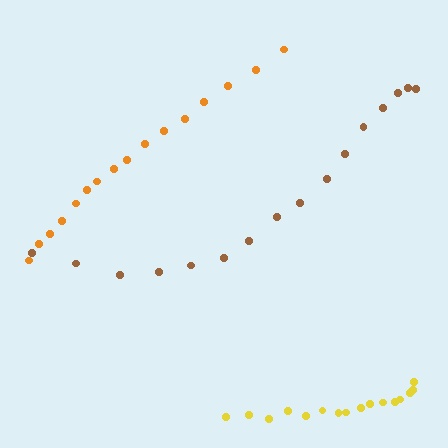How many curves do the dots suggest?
There are 3 distinct paths.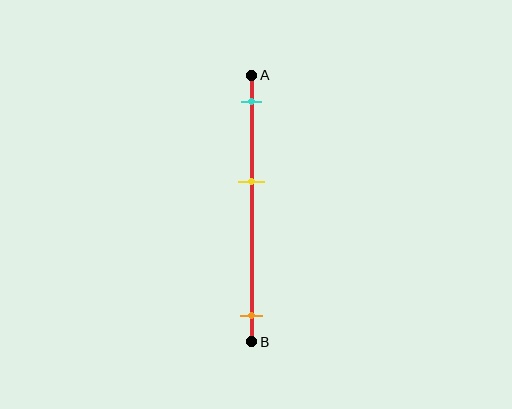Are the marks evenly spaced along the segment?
No, the marks are not evenly spaced.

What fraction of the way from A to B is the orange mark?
The orange mark is approximately 90% (0.9) of the way from A to B.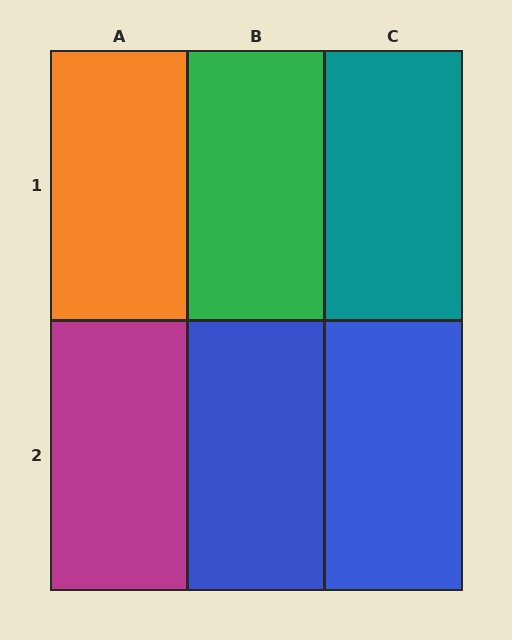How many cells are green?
1 cell is green.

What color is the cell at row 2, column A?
Magenta.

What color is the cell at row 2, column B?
Blue.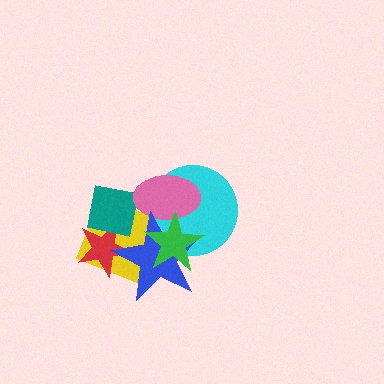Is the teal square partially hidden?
Yes, it is partially covered by another shape.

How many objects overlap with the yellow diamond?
6 objects overlap with the yellow diamond.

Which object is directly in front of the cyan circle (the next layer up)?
The pink ellipse is directly in front of the cyan circle.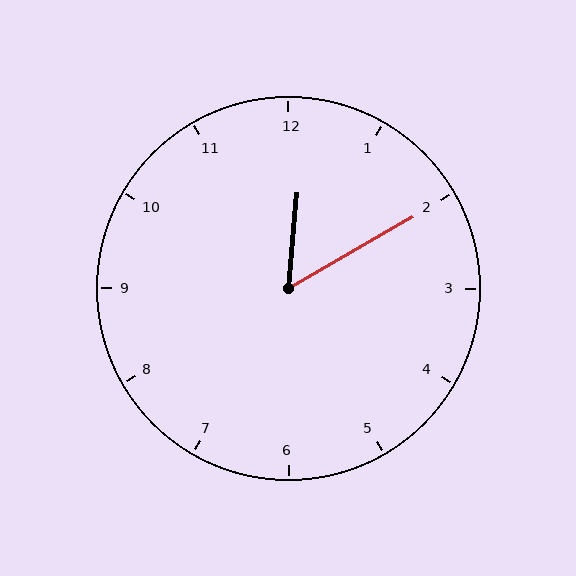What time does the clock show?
12:10.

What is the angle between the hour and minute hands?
Approximately 55 degrees.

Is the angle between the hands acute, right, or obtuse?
It is acute.